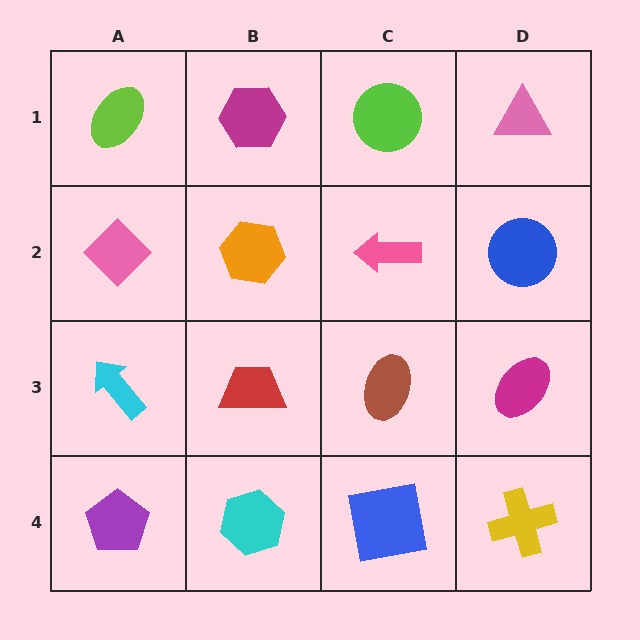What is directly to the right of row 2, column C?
A blue circle.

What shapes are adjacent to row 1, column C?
A pink arrow (row 2, column C), a magenta hexagon (row 1, column B), a pink triangle (row 1, column D).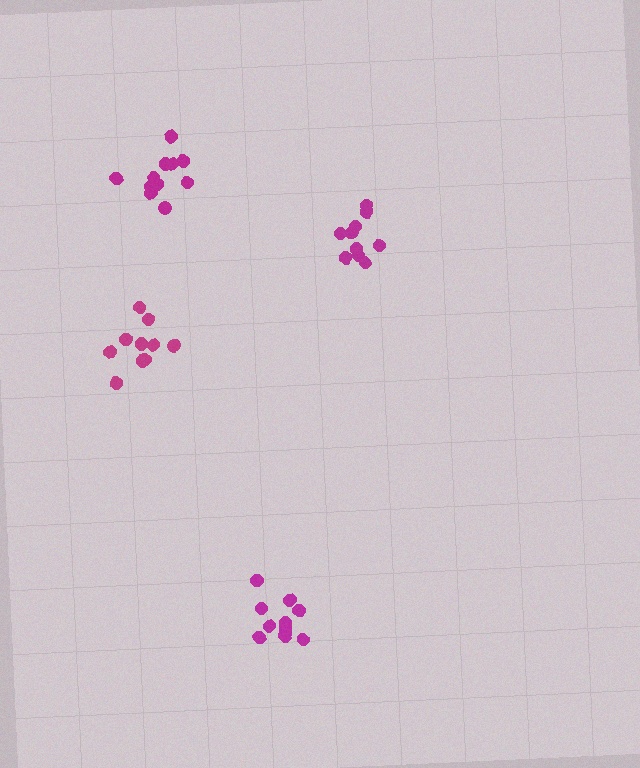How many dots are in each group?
Group 1: 11 dots, Group 2: 11 dots, Group 3: 10 dots, Group 4: 10 dots (42 total).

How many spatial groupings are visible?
There are 4 spatial groupings.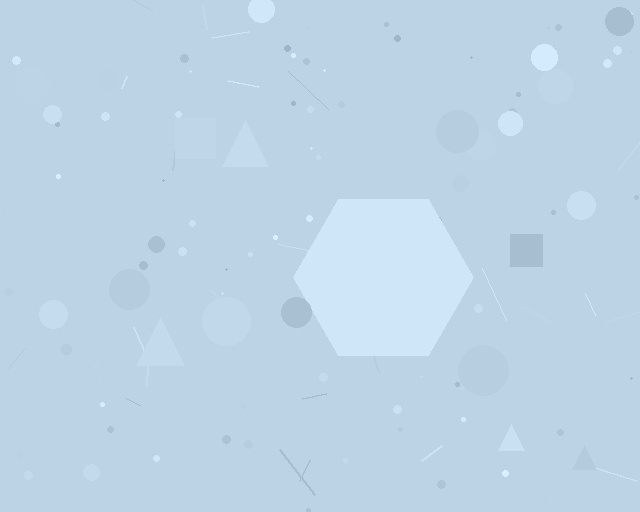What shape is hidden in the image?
A hexagon is hidden in the image.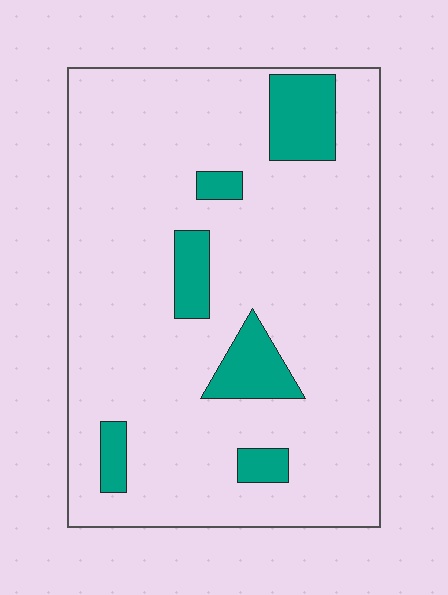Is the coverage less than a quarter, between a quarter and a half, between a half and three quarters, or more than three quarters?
Less than a quarter.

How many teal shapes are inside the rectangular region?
6.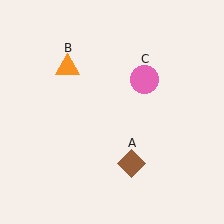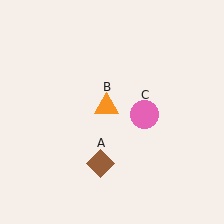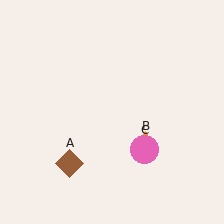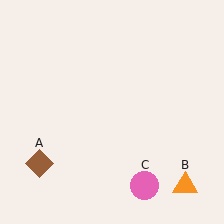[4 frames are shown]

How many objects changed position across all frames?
3 objects changed position: brown diamond (object A), orange triangle (object B), pink circle (object C).